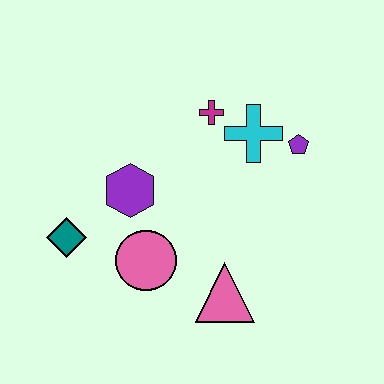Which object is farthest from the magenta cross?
The teal diamond is farthest from the magenta cross.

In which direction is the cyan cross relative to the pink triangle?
The cyan cross is above the pink triangle.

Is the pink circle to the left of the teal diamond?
No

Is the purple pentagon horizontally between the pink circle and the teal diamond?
No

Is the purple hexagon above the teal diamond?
Yes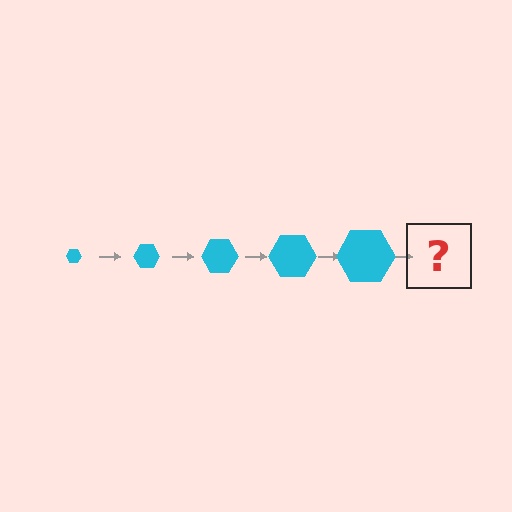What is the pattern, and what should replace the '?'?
The pattern is that the hexagon gets progressively larger each step. The '?' should be a cyan hexagon, larger than the previous one.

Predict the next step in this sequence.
The next step is a cyan hexagon, larger than the previous one.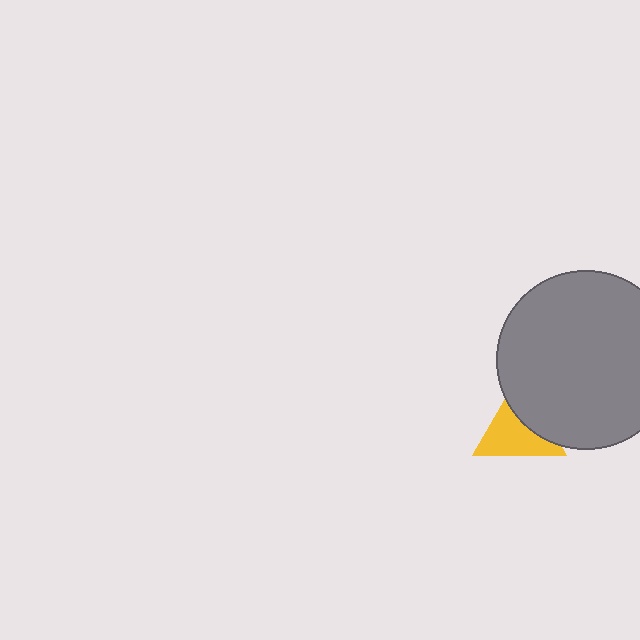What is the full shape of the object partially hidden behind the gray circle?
The partially hidden object is a yellow triangle.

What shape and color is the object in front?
The object in front is a gray circle.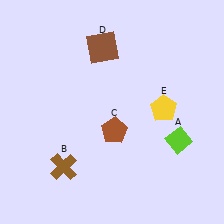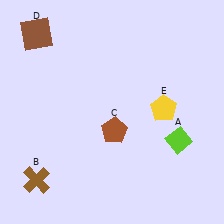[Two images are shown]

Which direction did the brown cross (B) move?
The brown cross (B) moved left.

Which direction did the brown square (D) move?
The brown square (D) moved left.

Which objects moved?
The objects that moved are: the brown cross (B), the brown square (D).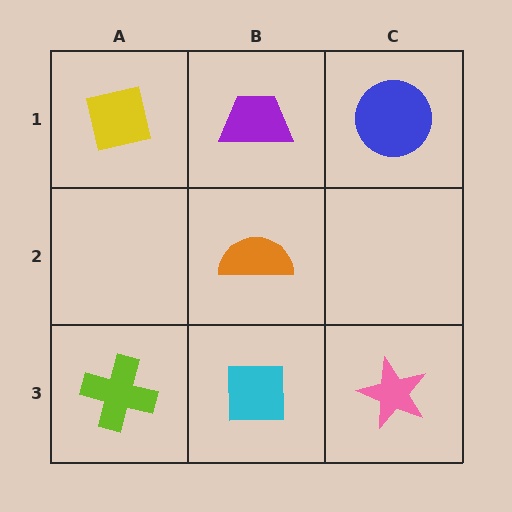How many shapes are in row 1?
3 shapes.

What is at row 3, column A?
A lime cross.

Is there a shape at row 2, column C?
No, that cell is empty.